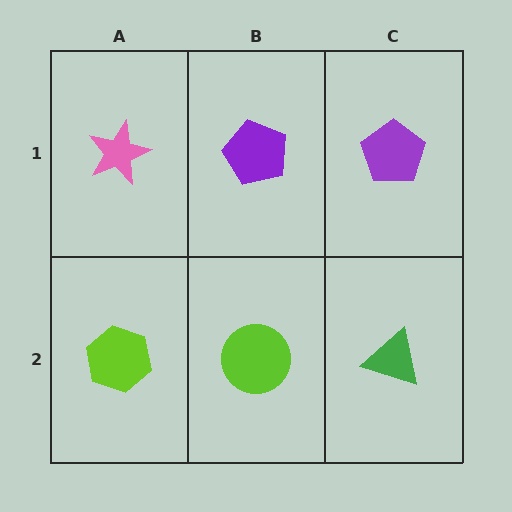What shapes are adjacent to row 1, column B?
A lime circle (row 2, column B), a pink star (row 1, column A), a purple pentagon (row 1, column C).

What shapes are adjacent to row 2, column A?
A pink star (row 1, column A), a lime circle (row 2, column B).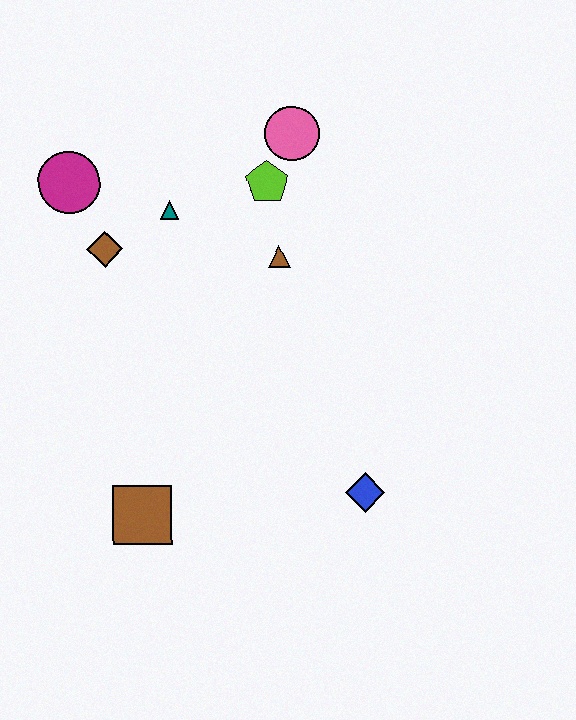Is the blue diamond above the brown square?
Yes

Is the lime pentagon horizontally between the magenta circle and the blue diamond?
Yes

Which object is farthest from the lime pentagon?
The brown square is farthest from the lime pentagon.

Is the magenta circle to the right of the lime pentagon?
No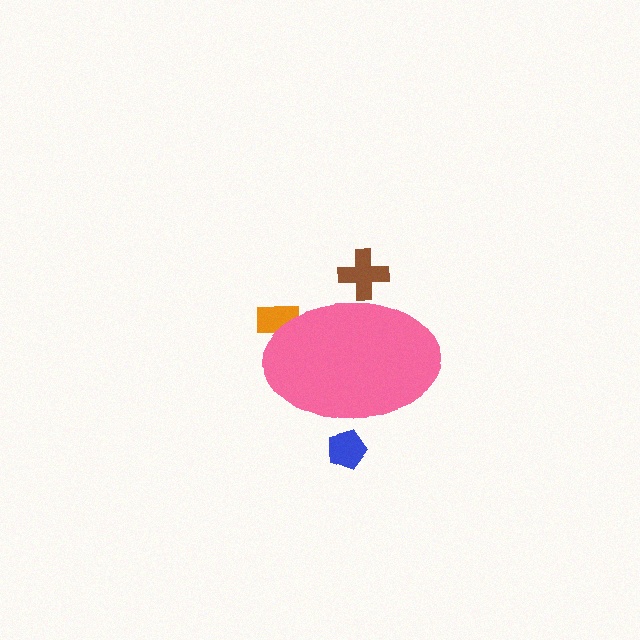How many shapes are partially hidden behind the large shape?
3 shapes are partially hidden.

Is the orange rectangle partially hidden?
Yes, the orange rectangle is partially hidden behind the pink ellipse.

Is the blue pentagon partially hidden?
Yes, the blue pentagon is partially hidden behind the pink ellipse.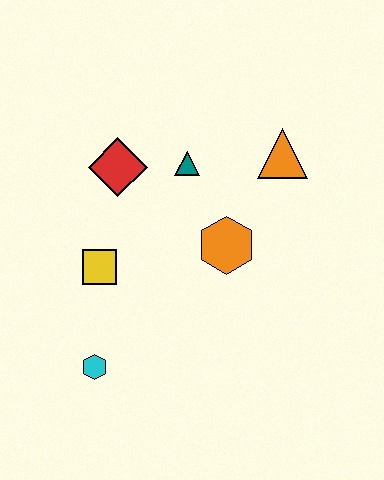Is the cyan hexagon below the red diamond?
Yes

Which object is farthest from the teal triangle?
The cyan hexagon is farthest from the teal triangle.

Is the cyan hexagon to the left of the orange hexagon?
Yes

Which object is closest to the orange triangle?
The teal triangle is closest to the orange triangle.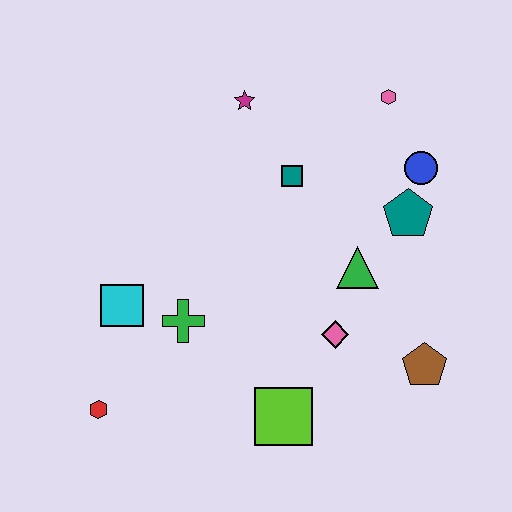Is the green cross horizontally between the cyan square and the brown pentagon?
Yes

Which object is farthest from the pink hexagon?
The red hexagon is farthest from the pink hexagon.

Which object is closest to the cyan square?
The green cross is closest to the cyan square.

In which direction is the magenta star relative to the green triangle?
The magenta star is above the green triangle.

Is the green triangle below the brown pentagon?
No